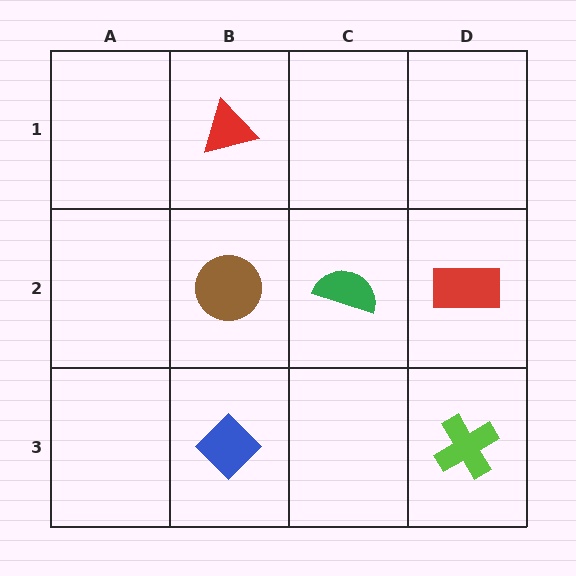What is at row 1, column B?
A red triangle.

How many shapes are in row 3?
2 shapes.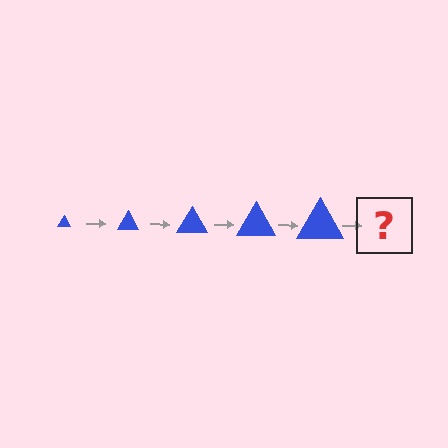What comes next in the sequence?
The next element should be a blue triangle, larger than the previous one.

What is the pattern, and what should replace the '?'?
The pattern is that the triangle gets progressively larger each step. The '?' should be a blue triangle, larger than the previous one.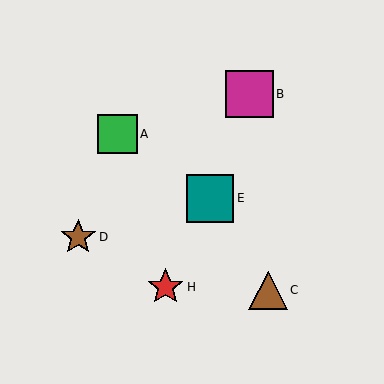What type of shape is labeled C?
Shape C is a brown triangle.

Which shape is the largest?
The teal square (labeled E) is the largest.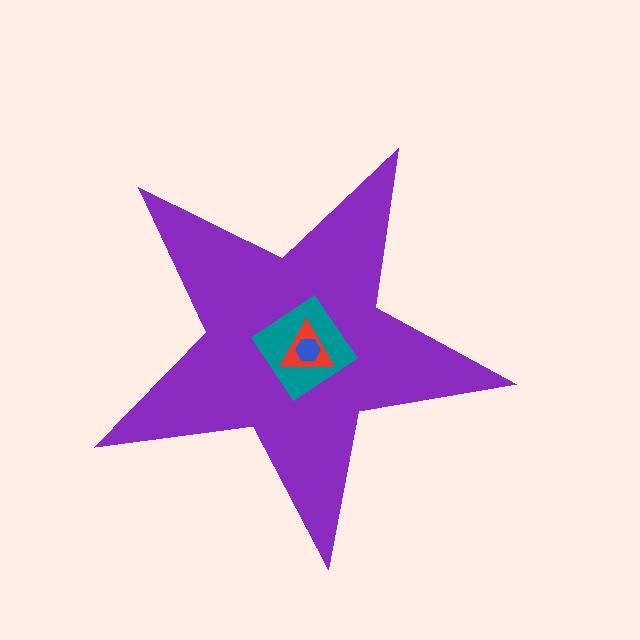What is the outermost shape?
The purple star.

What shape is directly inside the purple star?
The teal diamond.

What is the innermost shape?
The blue hexagon.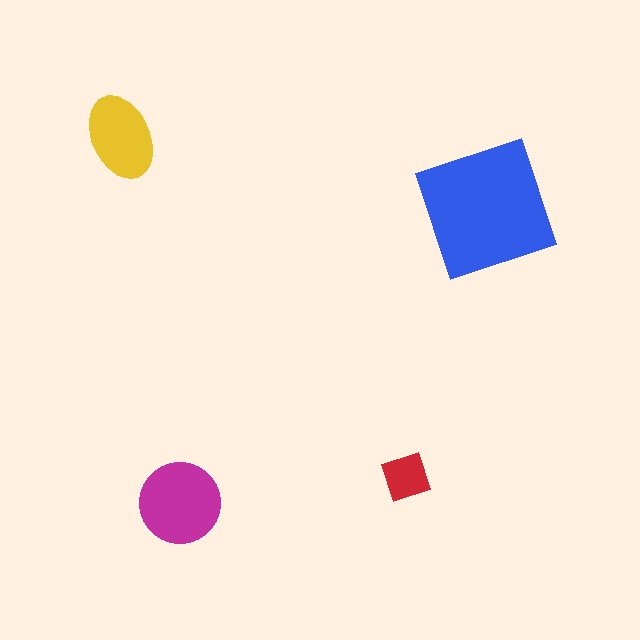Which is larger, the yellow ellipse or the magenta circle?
The magenta circle.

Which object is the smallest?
The red diamond.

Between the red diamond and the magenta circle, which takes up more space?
The magenta circle.